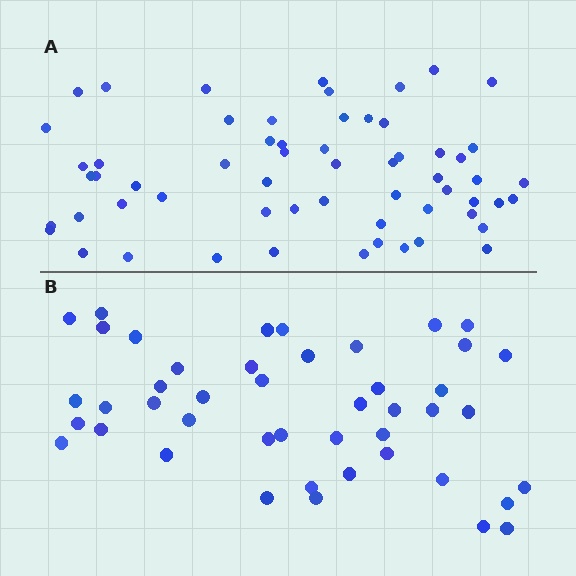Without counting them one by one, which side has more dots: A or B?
Region A (the top region) has more dots.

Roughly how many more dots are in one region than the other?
Region A has approximately 15 more dots than region B.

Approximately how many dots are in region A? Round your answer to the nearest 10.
About 60 dots.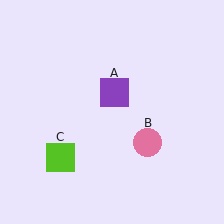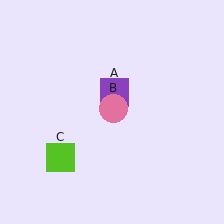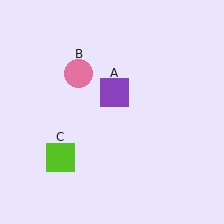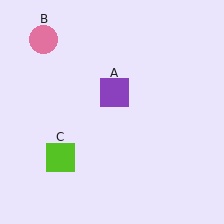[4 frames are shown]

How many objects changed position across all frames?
1 object changed position: pink circle (object B).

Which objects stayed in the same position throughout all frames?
Purple square (object A) and lime square (object C) remained stationary.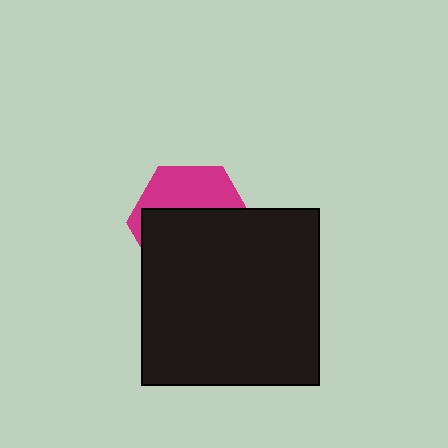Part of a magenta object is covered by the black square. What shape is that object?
It is a hexagon.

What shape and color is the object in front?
The object in front is a black square.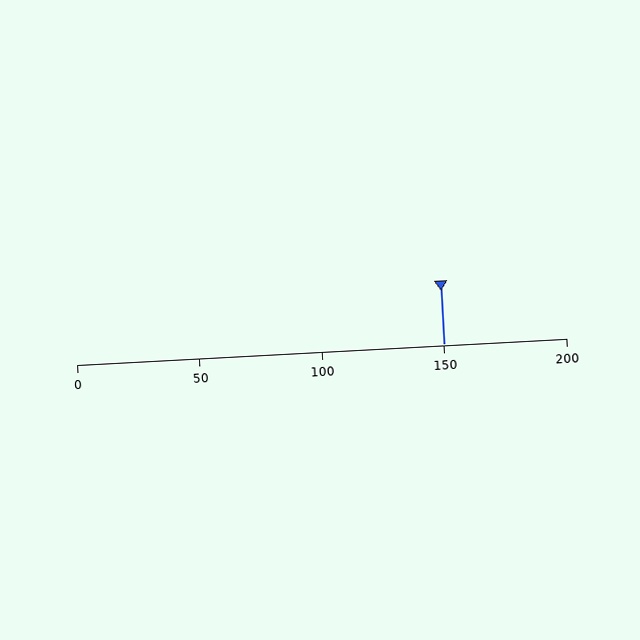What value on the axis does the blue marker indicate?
The marker indicates approximately 150.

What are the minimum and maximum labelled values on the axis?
The axis runs from 0 to 200.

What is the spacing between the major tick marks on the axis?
The major ticks are spaced 50 apart.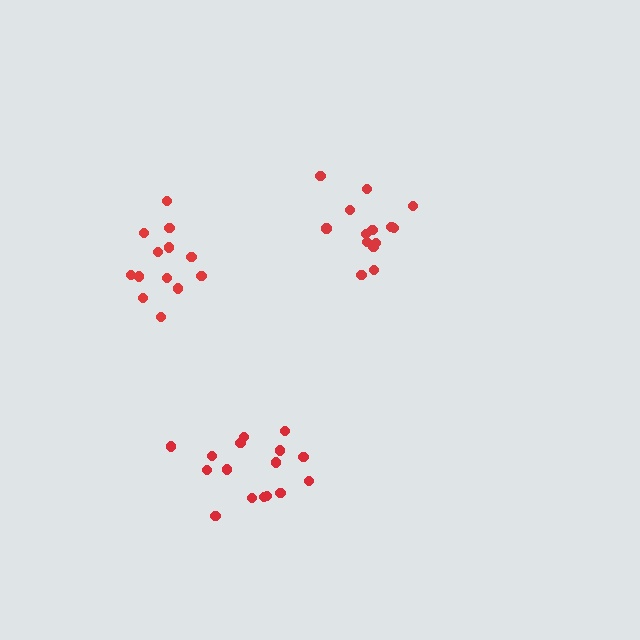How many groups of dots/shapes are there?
There are 3 groups.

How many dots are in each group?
Group 1: 13 dots, Group 2: 14 dots, Group 3: 16 dots (43 total).